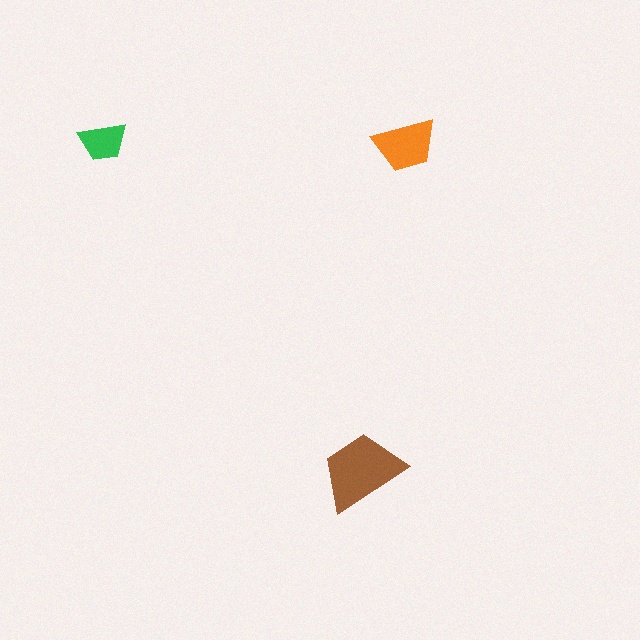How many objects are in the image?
There are 3 objects in the image.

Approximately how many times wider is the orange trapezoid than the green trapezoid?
About 1.5 times wider.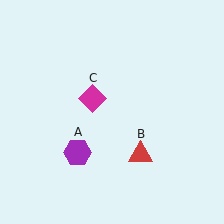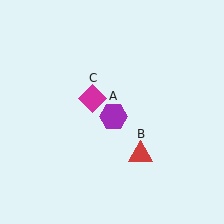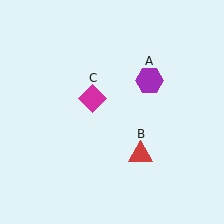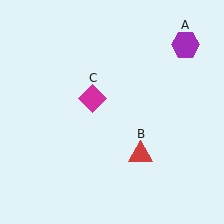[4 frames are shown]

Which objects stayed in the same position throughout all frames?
Red triangle (object B) and magenta diamond (object C) remained stationary.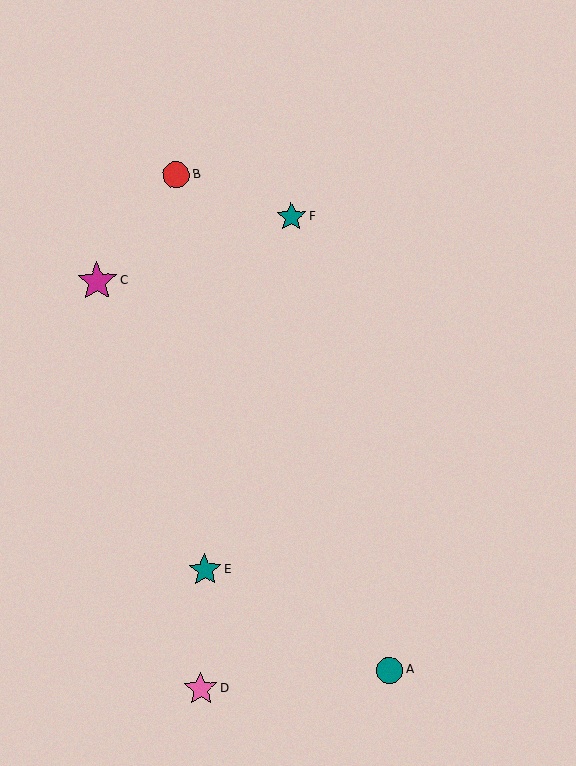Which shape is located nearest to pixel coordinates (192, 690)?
The pink star (labeled D) at (201, 689) is nearest to that location.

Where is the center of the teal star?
The center of the teal star is at (205, 570).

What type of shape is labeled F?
Shape F is a teal star.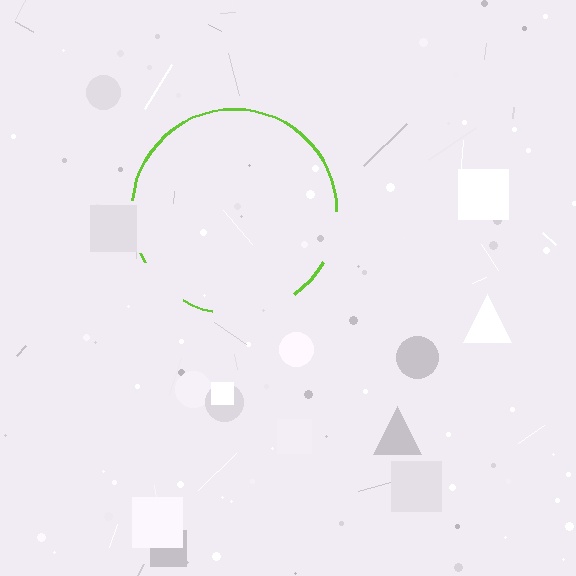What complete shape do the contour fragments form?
The contour fragments form a circle.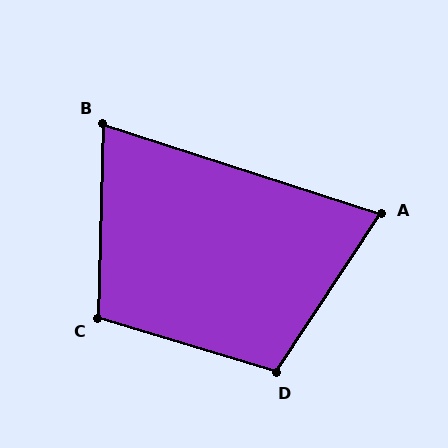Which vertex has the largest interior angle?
D, at approximately 106 degrees.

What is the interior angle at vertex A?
Approximately 75 degrees (acute).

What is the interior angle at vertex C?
Approximately 105 degrees (obtuse).